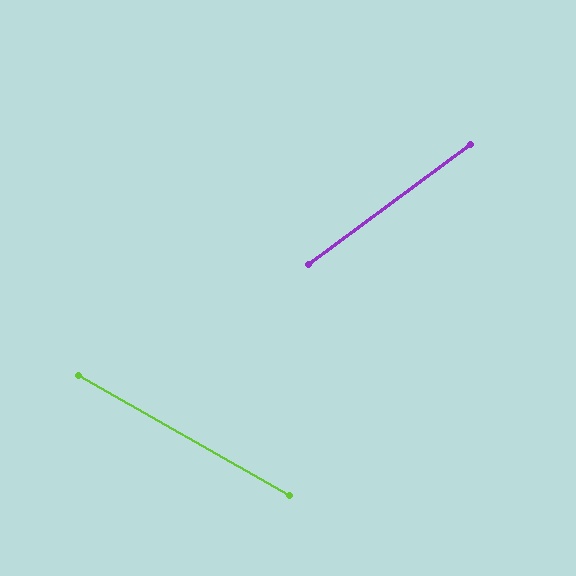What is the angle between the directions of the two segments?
Approximately 66 degrees.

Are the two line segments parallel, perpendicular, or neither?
Neither parallel nor perpendicular — they differ by about 66°.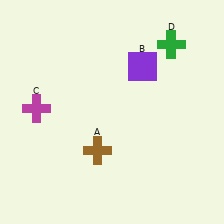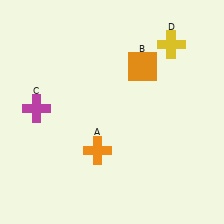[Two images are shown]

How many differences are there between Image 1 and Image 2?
There are 3 differences between the two images.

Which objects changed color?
A changed from brown to orange. B changed from purple to orange. D changed from green to yellow.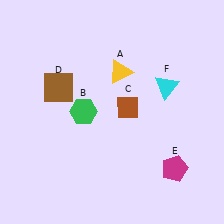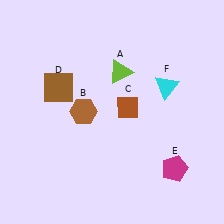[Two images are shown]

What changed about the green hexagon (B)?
In Image 1, B is green. In Image 2, it changed to brown.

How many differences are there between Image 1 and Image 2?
There are 2 differences between the two images.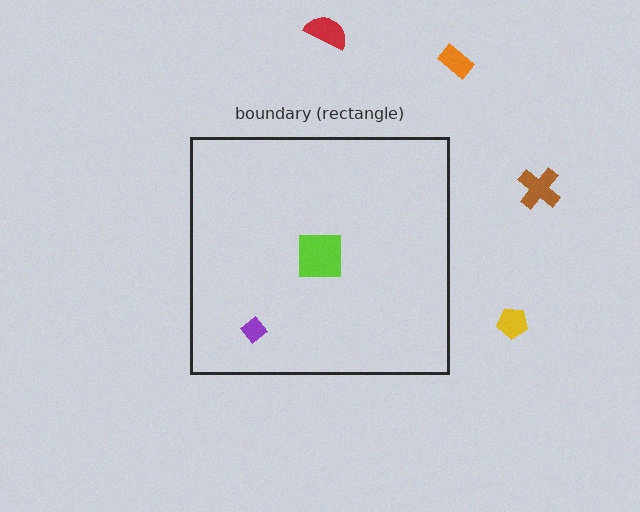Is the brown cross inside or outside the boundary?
Outside.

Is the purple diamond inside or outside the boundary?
Inside.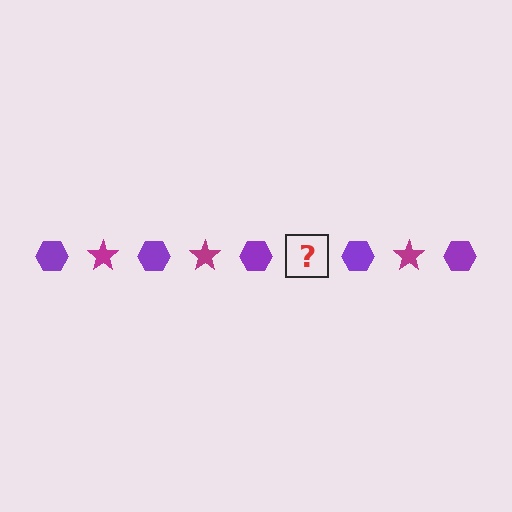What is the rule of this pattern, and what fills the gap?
The rule is that the pattern alternates between purple hexagon and magenta star. The gap should be filled with a magenta star.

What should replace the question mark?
The question mark should be replaced with a magenta star.